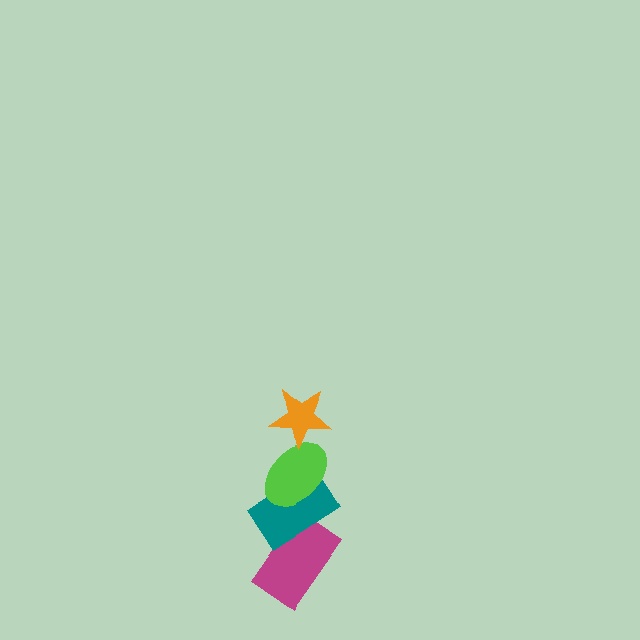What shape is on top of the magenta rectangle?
The teal rectangle is on top of the magenta rectangle.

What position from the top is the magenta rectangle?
The magenta rectangle is 4th from the top.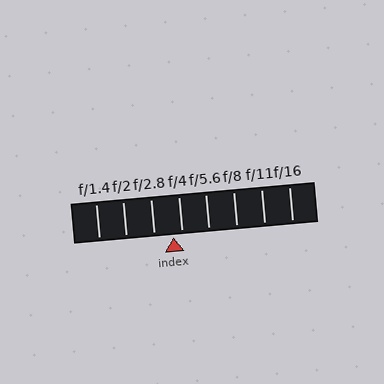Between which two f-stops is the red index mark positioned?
The index mark is between f/2.8 and f/4.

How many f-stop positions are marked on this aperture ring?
There are 8 f-stop positions marked.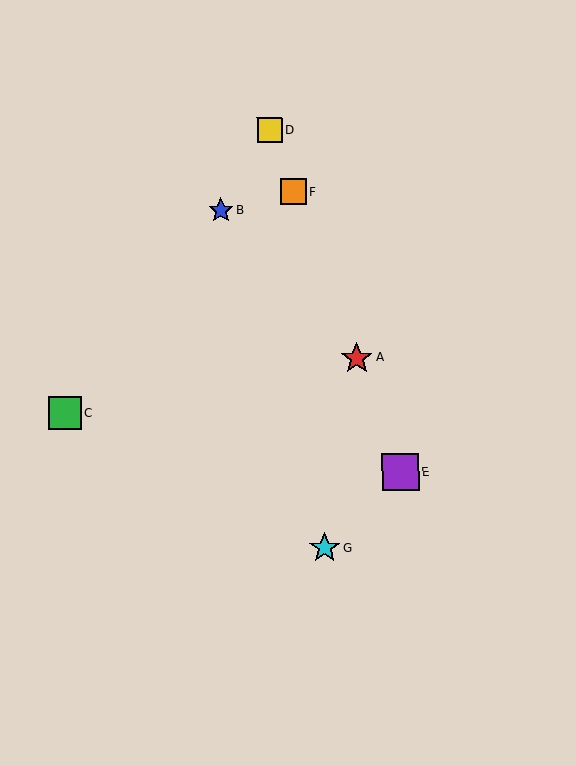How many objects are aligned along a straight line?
4 objects (A, D, E, F) are aligned along a straight line.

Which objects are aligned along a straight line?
Objects A, D, E, F are aligned along a straight line.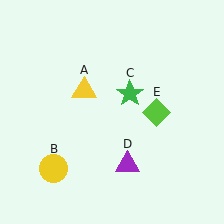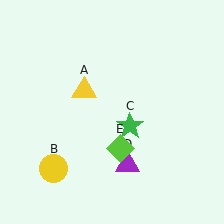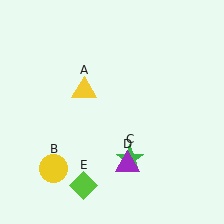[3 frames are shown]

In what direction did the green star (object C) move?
The green star (object C) moved down.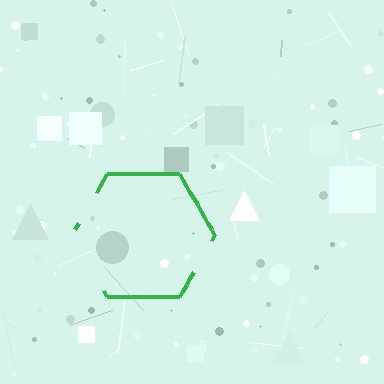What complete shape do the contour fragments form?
The contour fragments form a hexagon.